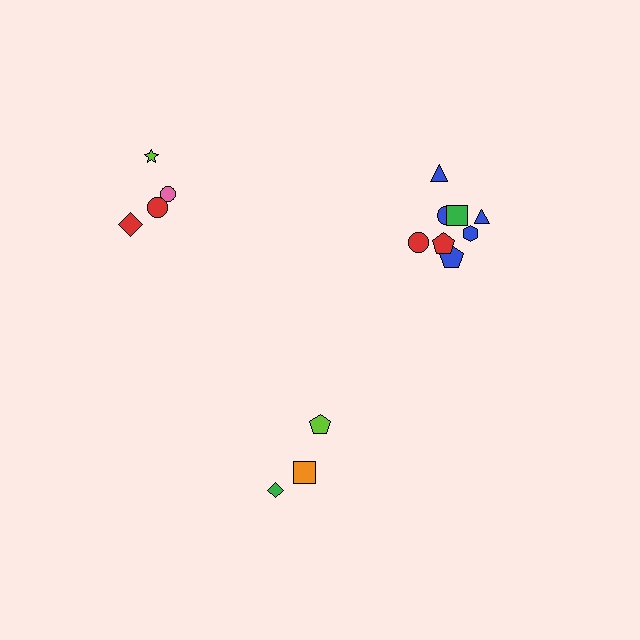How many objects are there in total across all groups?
There are 15 objects.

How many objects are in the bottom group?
There are 3 objects.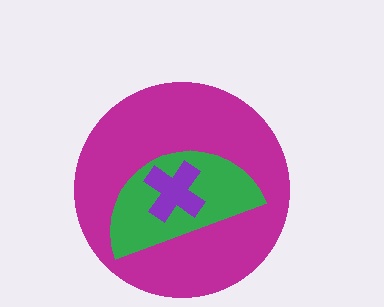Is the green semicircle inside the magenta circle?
Yes.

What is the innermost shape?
The purple cross.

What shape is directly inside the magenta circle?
The green semicircle.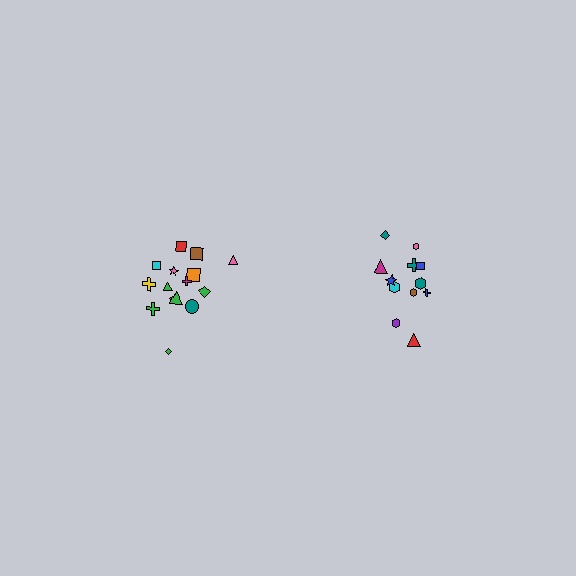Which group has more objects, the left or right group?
The left group.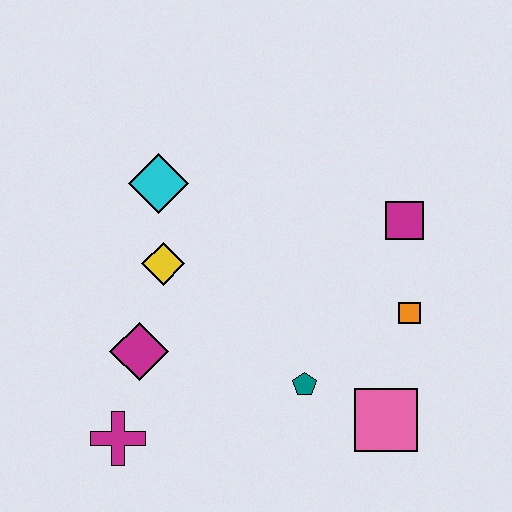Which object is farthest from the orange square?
The magenta cross is farthest from the orange square.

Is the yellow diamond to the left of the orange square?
Yes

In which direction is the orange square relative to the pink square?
The orange square is above the pink square.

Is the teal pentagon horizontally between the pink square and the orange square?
No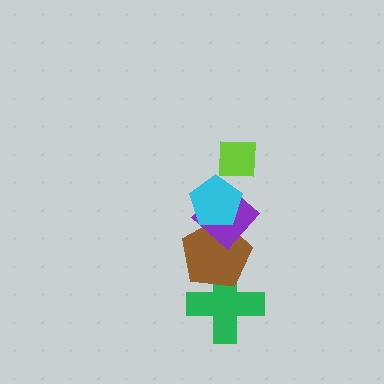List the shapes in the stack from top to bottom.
From top to bottom: the lime square, the cyan pentagon, the purple diamond, the brown pentagon, the green cross.